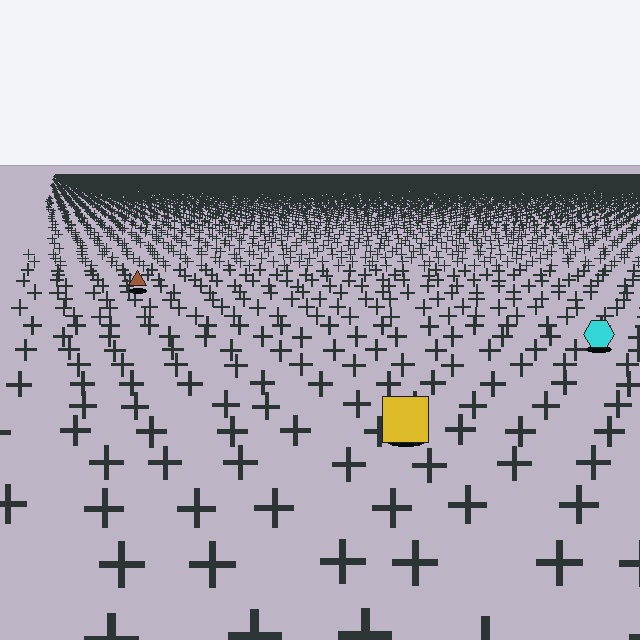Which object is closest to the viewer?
The yellow square is closest. The texture marks near it are larger and more spread out.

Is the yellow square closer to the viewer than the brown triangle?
Yes. The yellow square is closer — you can tell from the texture gradient: the ground texture is coarser near it.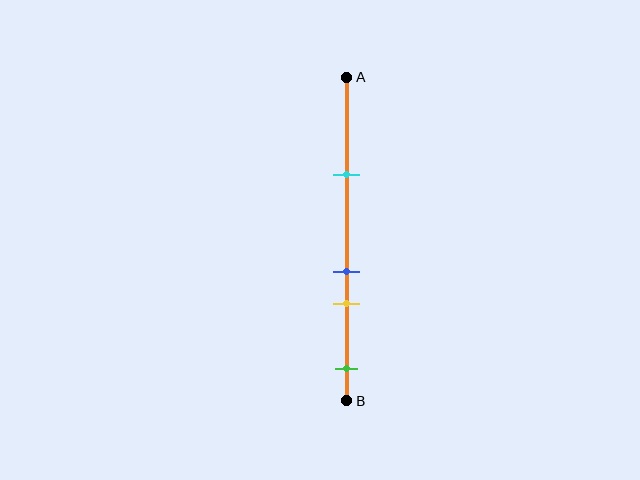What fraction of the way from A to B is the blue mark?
The blue mark is approximately 60% (0.6) of the way from A to B.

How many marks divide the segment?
There are 4 marks dividing the segment.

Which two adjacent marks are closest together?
The blue and yellow marks are the closest adjacent pair.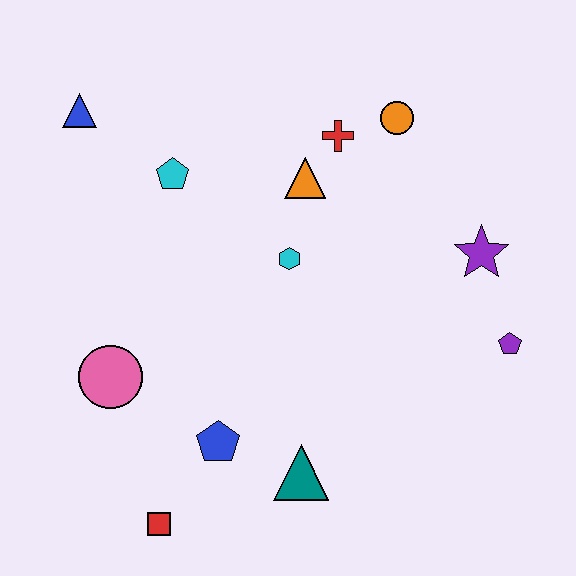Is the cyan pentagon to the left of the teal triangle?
Yes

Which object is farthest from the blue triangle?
The purple pentagon is farthest from the blue triangle.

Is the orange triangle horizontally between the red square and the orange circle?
Yes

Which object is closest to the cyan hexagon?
The orange triangle is closest to the cyan hexagon.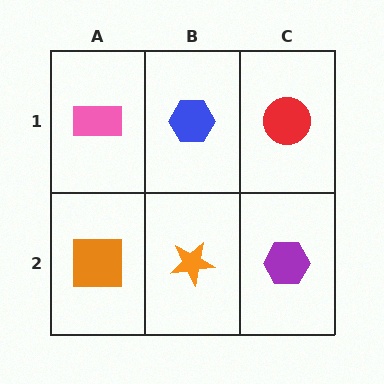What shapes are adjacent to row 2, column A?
A pink rectangle (row 1, column A), an orange star (row 2, column B).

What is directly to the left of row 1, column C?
A blue hexagon.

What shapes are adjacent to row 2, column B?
A blue hexagon (row 1, column B), an orange square (row 2, column A), a purple hexagon (row 2, column C).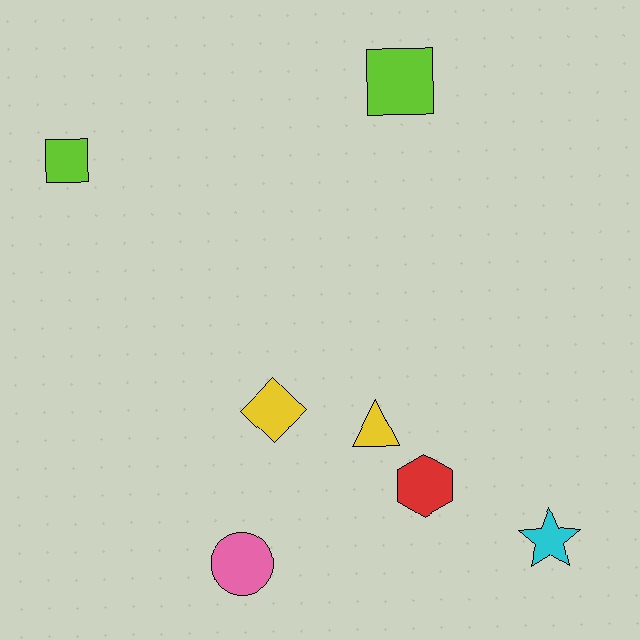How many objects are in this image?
There are 7 objects.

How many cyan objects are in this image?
There is 1 cyan object.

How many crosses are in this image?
There are no crosses.